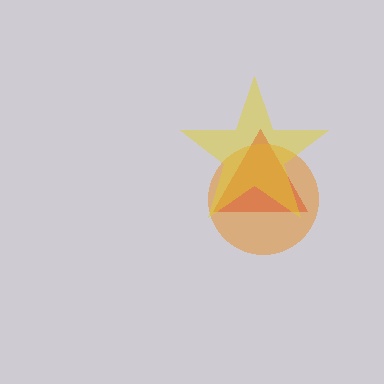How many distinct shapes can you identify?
There are 3 distinct shapes: a red triangle, an orange circle, a yellow star.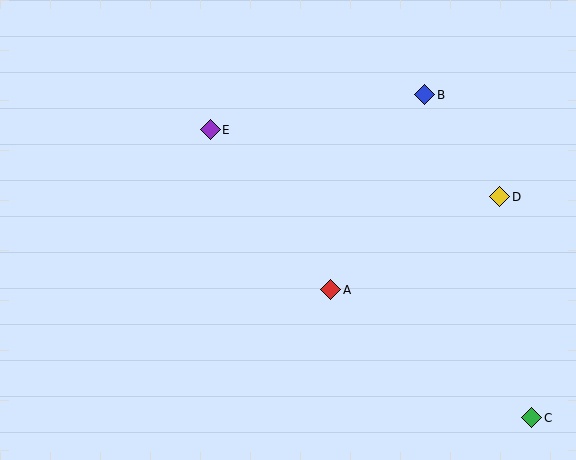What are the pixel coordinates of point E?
Point E is at (210, 130).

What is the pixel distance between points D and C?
The distance between D and C is 223 pixels.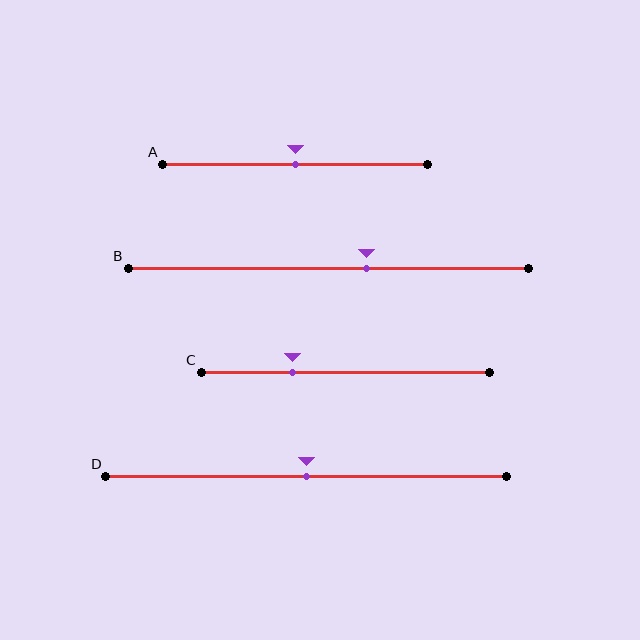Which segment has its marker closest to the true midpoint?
Segment A has its marker closest to the true midpoint.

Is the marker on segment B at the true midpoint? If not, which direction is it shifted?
No, the marker on segment B is shifted to the right by about 9% of the segment length.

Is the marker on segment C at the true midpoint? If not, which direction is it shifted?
No, the marker on segment C is shifted to the left by about 18% of the segment length.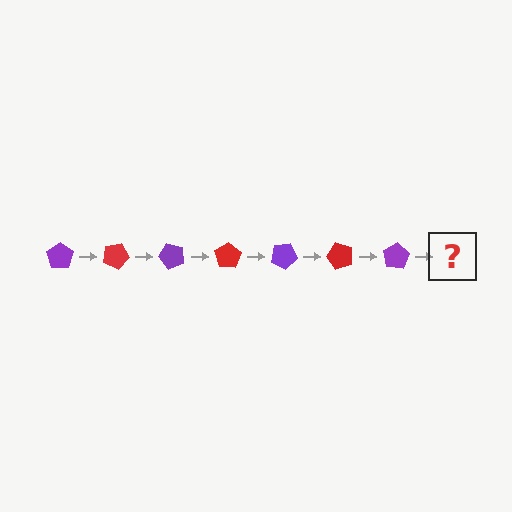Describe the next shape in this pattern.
It should be a red pentagon, rotated 175 degrees from the start.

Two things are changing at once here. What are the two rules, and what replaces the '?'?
The two rules are that it rotates 25 degrees each step and the color cycles through purple and red. The '?' should be a red pentagon, rotated 175 degrees from the start.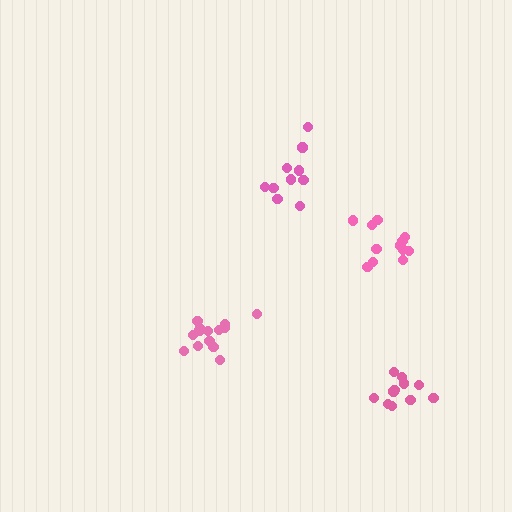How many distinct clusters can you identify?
There are 4 distinct clusters.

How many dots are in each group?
Group 1: 12 dots, Group 2: 14 dots, Group 3: 10 dots, Group 4: 12 dots (48 total).